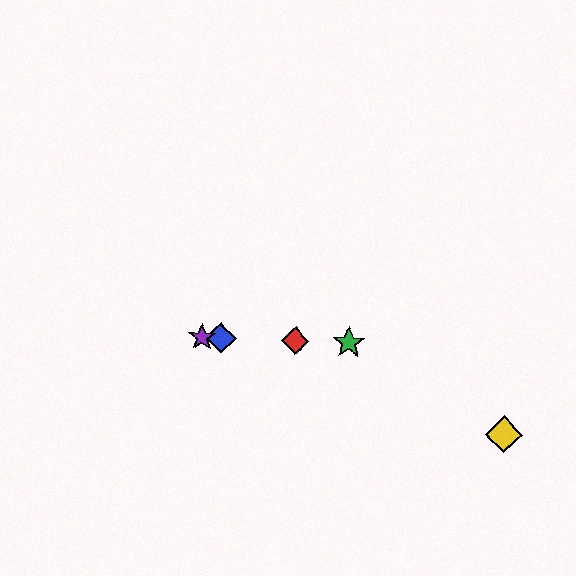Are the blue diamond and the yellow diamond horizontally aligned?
No, the blue diamond is at y≈338 and the yellow diamond is at y≈435.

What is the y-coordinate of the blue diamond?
The blue diamond is at y≈338.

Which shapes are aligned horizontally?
The red diamond, the blue diamond, the green star, the purple star are aligned horizontally.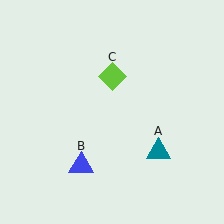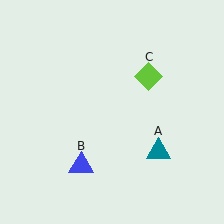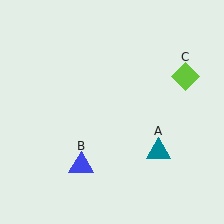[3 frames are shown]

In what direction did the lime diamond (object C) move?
The lime diamond (object C) moved right.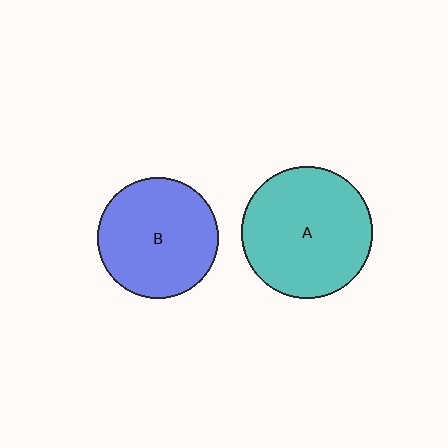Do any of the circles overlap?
No, none of the circles overlap.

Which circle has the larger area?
Circle A (teal).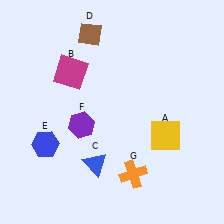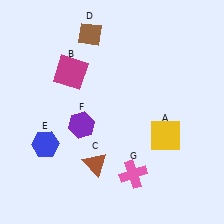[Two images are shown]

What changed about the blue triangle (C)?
In Image 1, C is blue. In Image 2, it changed to brown.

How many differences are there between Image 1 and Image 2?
There are 2 differences between the two images.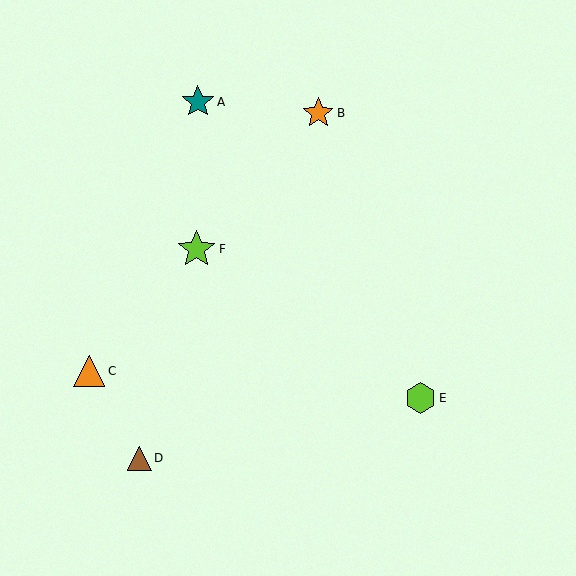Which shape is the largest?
The lime star (labeled F) is the largest.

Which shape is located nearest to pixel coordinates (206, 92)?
The teal star (labeled A) at (198, 102) is nearest to that location.